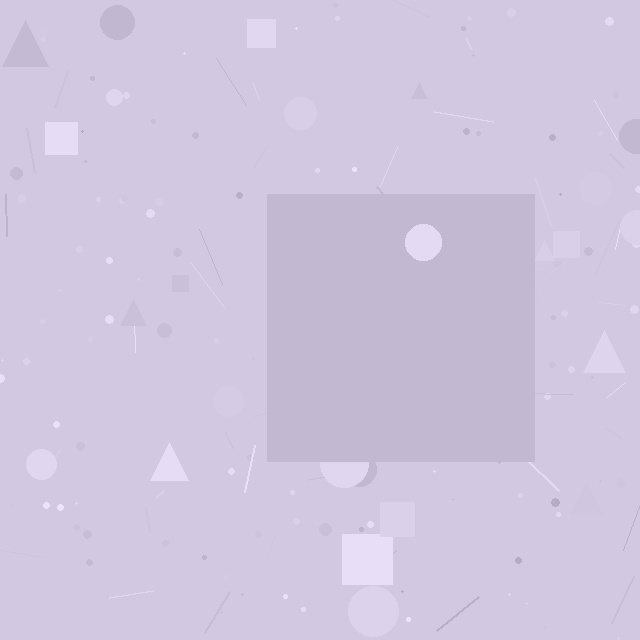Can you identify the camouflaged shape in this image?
The camouflaged shape is a square.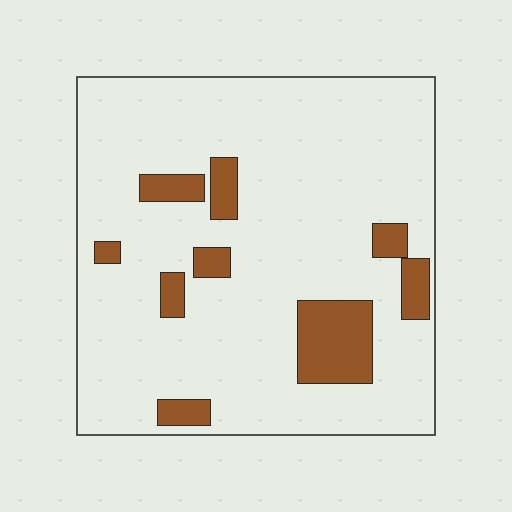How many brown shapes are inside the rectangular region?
9.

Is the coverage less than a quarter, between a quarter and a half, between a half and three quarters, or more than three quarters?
Less than a quarter.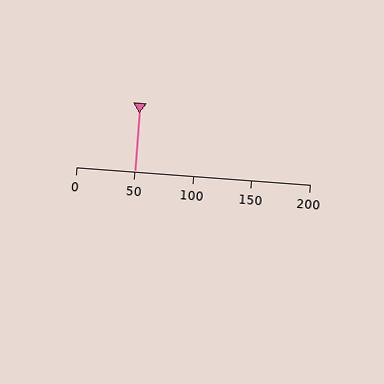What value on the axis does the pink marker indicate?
The marker indicates approximately 50.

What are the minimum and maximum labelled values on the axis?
The axis runs from 0 to 200.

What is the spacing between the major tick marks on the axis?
The major ticks are spaced 50 apart.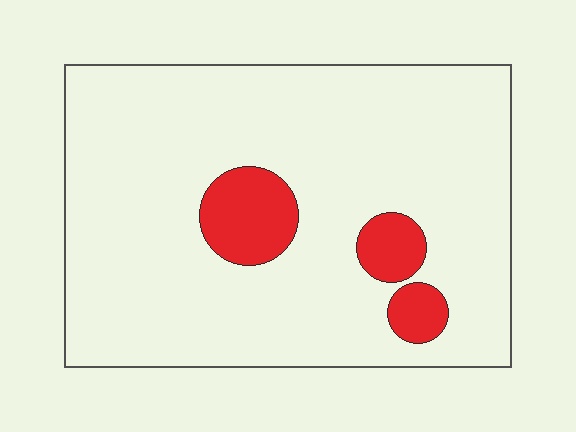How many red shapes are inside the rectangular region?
3.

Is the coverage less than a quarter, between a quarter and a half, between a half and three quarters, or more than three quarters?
Less than a quarter.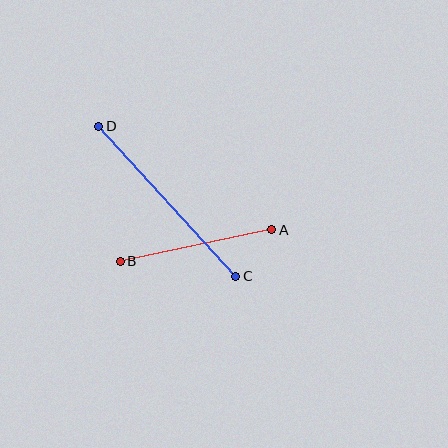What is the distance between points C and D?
The distance is approximately 203 pixels.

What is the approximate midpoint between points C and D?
The midpoint is at approximately (167, 201) pixels.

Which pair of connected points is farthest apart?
Points C and D are farthest apart.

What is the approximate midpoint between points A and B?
The midpoint is at approximately (196, 246) pixels.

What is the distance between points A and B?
The distance is approximately 155 pixels.